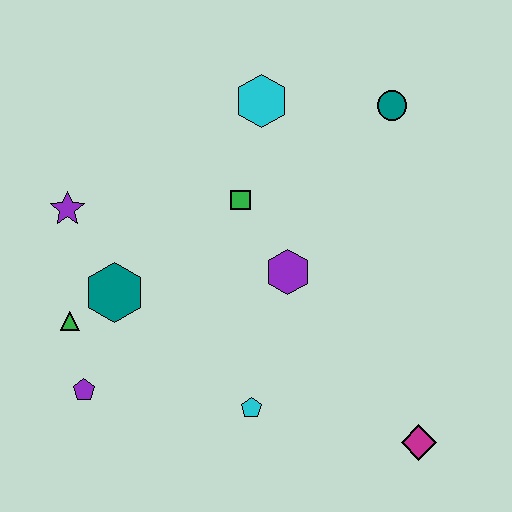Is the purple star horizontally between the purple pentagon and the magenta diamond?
No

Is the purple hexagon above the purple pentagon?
Yes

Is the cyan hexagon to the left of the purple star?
No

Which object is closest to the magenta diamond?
The cyan pentagon is closest to the magenta diamond.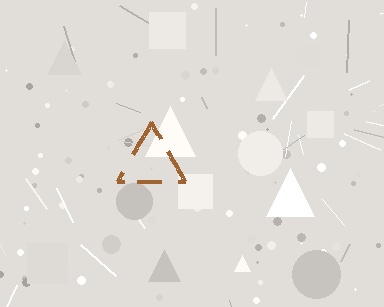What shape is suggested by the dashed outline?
The dashed outline suggests a triangle.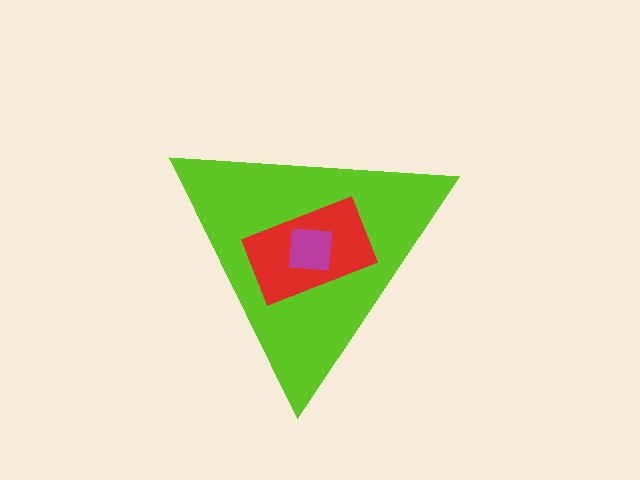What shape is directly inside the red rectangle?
The magenta square.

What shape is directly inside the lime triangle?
The red rectangle.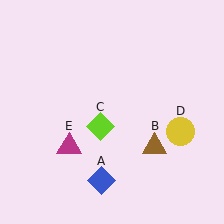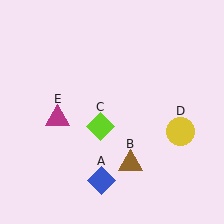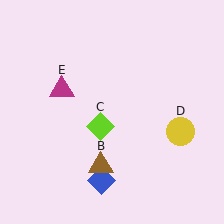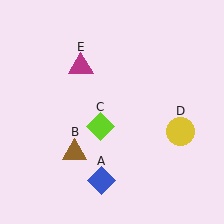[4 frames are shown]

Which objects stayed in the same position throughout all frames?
Blue diamond (object A) and lime diamond (object C) and yellow circle (object D) remained stationary.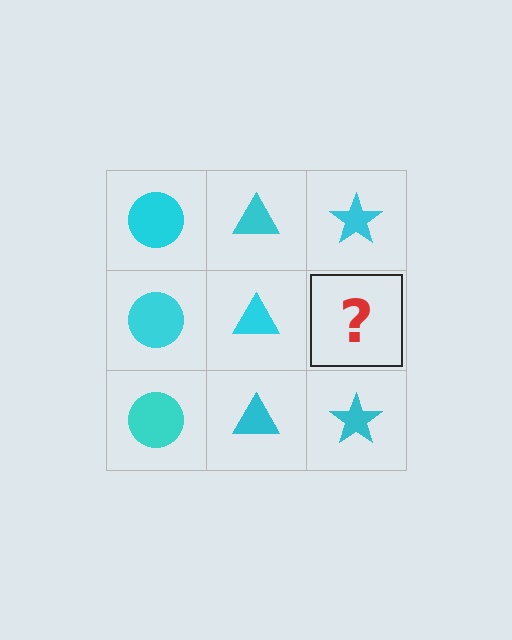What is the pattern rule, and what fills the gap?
The rule is that each column has a consistent shape. The gap should be filled with a cyan star.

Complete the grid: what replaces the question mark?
The question mark should be replaced with a cyan star.